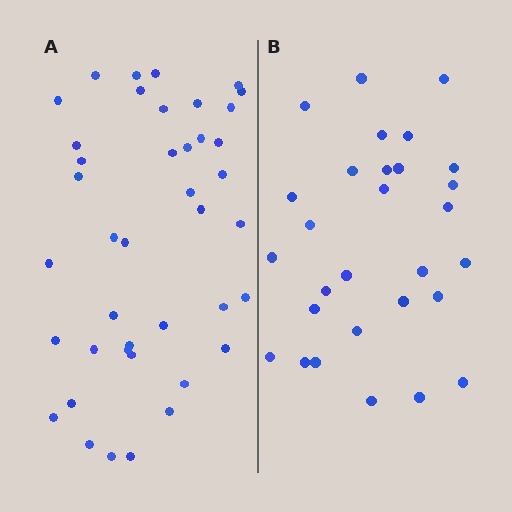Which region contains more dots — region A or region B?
Region A (the left region) has more dots.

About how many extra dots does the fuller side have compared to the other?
Region A has roughly 12 or so more dots than region B.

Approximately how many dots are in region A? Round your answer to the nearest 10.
About 40 dots. (The exact count is 41, which rounds to 40.)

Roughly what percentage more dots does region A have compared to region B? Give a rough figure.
About 40% more.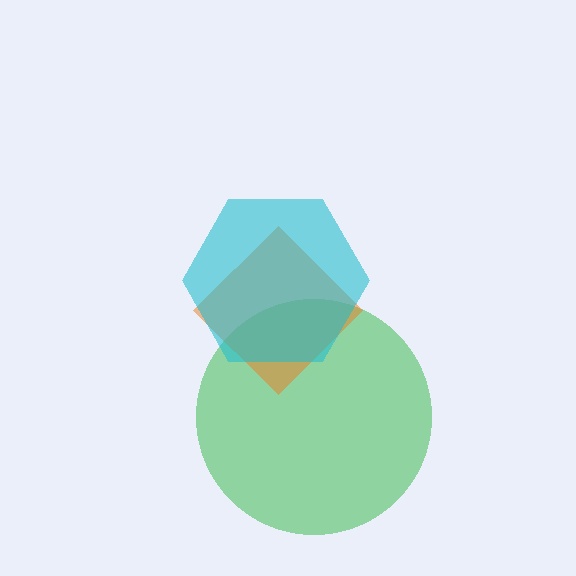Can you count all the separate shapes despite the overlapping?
Yes, there are 3 separate shapes.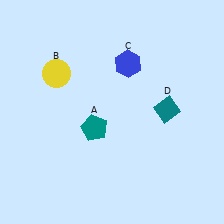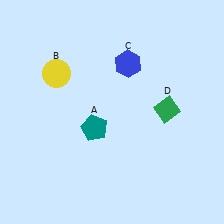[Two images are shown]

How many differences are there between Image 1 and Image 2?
There is 1 difference between the two images.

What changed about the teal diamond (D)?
In Image 1, D is teal. In Image 2, it changed to green.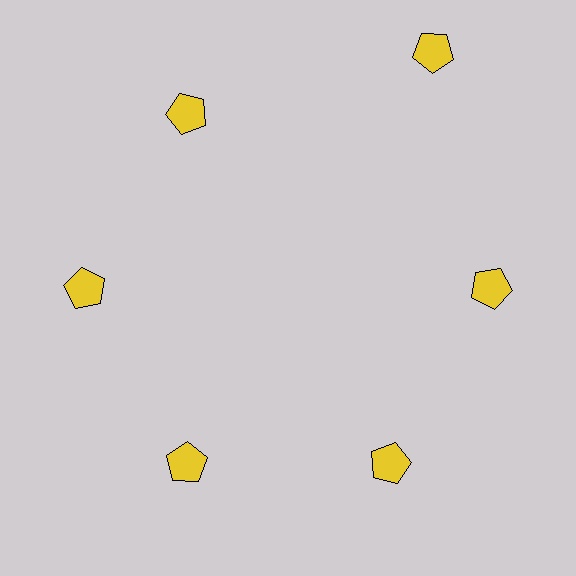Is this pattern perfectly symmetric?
No. The 6 yellow pentagons are arranged in a ring, but one element near the 1 o'clock position is pushed outward from the center, breaking the 6-fold rotational symmetry.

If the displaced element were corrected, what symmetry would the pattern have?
It would have 6-fold rotational symmetry — the pattern would map onto itself every 60 degrees.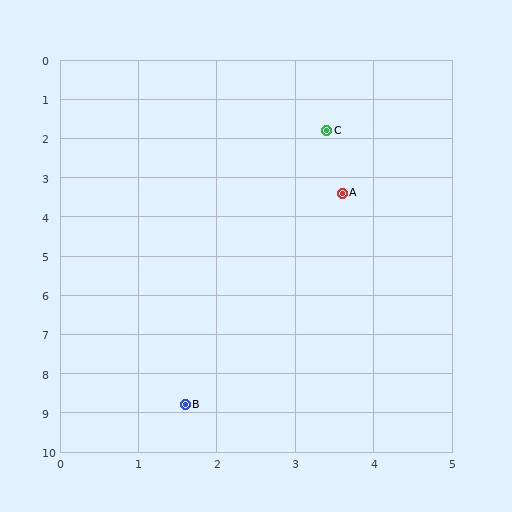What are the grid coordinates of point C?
Point C is at approximately (3.4, 1.8).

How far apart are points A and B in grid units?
Points A and B are about 5.8 grid units apart.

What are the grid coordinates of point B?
Point B is at approximately (1.6, 8.8).